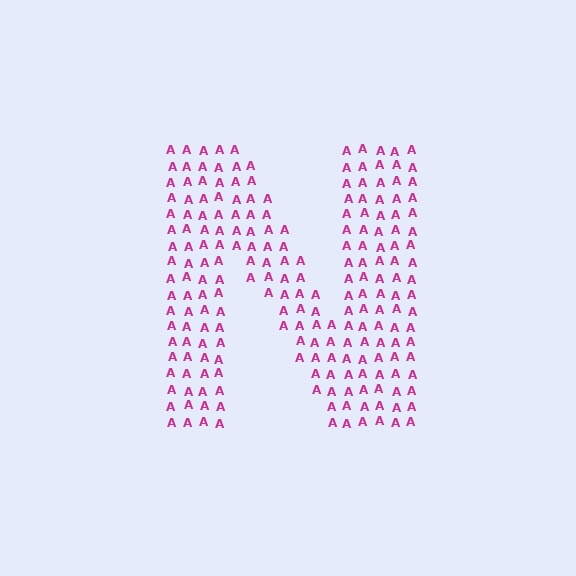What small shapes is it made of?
It is made of small letter A's.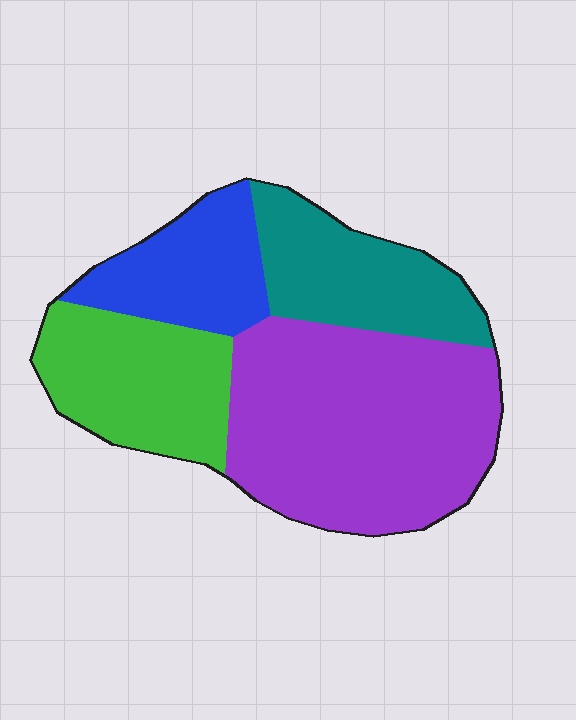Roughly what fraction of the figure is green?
Green takes up about one fifth (1/5) of the figure.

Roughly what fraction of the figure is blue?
Blue takes up less than a sixth of the figure.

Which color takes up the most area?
Purple, at roughly 45%.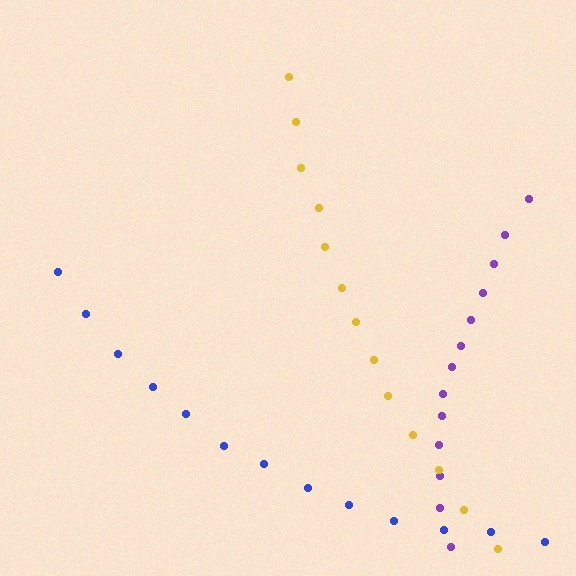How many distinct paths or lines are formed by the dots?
There are 3 distinct paths.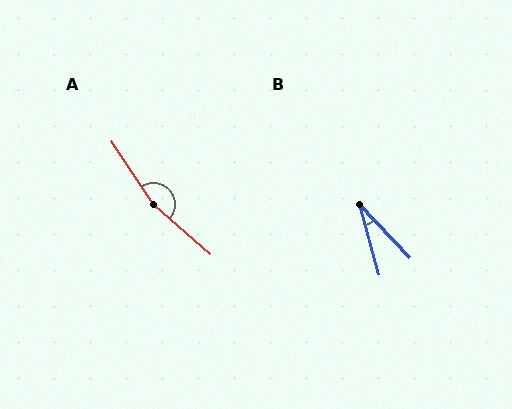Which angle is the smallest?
B, at approximately 28 degrees.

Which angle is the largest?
A, at approximately 164 degrees.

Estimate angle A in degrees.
Approximately 164 degrees.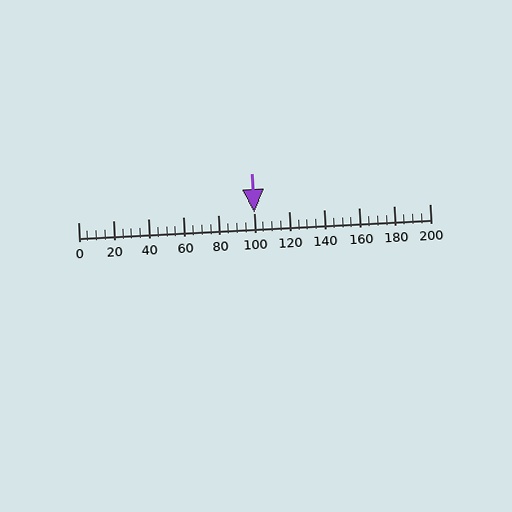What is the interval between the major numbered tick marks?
The major tick marks are spaced 20 units apart.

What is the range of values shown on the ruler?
The ruler shows values from 0 to 200.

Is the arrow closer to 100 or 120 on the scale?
The arrow is closer to 100.